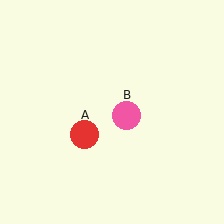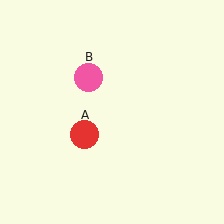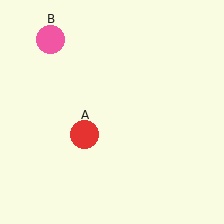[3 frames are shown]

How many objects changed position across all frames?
1 object changed position: pink circle (object B).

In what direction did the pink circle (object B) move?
The pink circle (object B) moved up and to the left.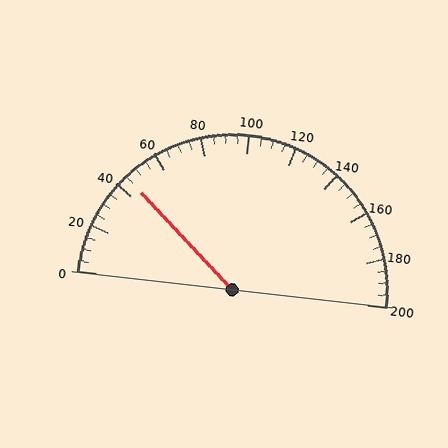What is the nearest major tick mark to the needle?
The nearest major tick mark is 40.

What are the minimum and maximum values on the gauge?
The gauge ranges from 0 to 200.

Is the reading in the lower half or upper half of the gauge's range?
The reading is in the lower half of the range (0 to 200).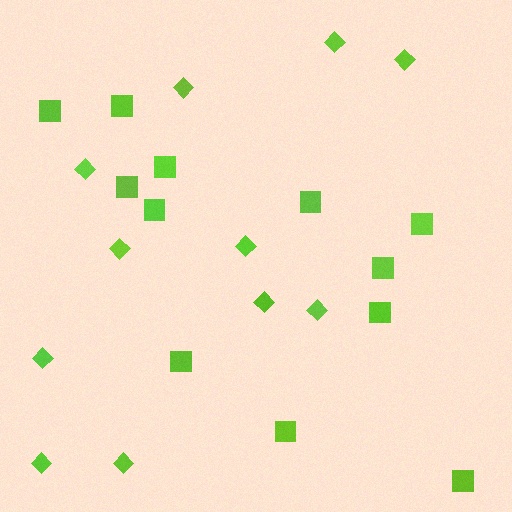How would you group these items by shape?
There are 2 groups: one group of squares (12) and one group of diamonds (11).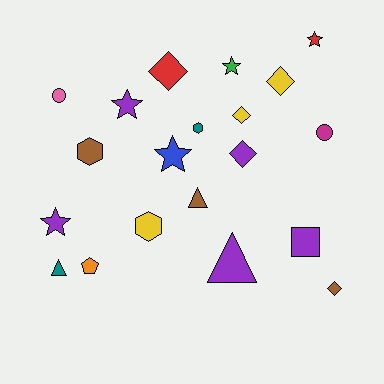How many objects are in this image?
There are 20 objects.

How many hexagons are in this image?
There are 3 hexagons.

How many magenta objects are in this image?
There is 1 magenta object.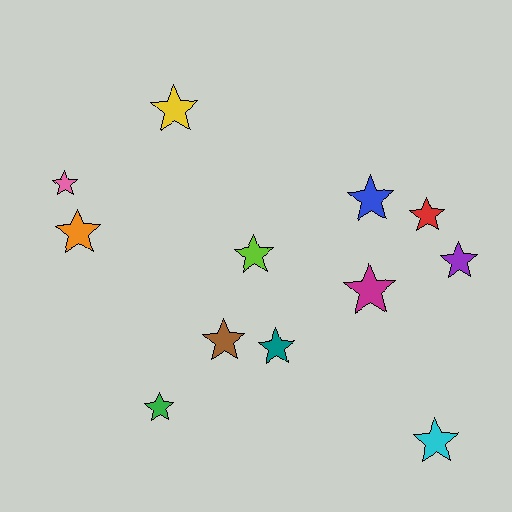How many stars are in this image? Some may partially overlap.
There are 12 stars.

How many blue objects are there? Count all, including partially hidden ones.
There is 1 blue object.